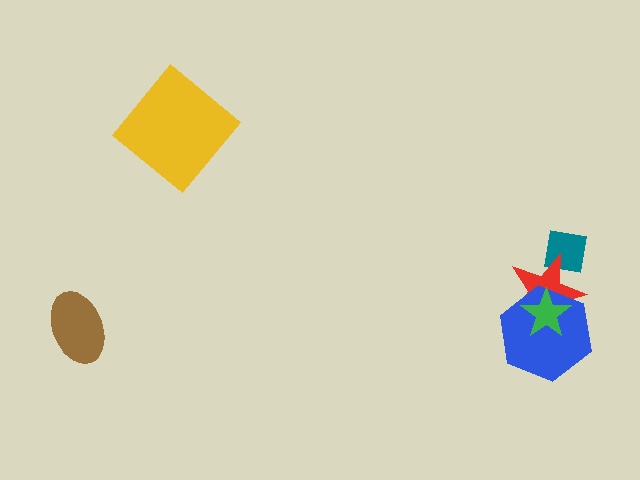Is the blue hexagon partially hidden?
Yes, it is partially covered by another shape.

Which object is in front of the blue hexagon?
The green star is in front of the blue hexagon.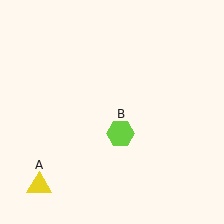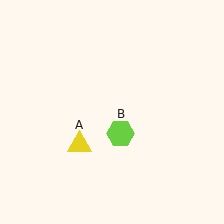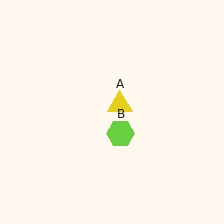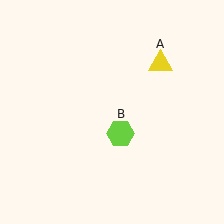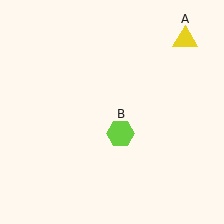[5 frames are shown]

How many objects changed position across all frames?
1 object changed position: yellow triangle (object A).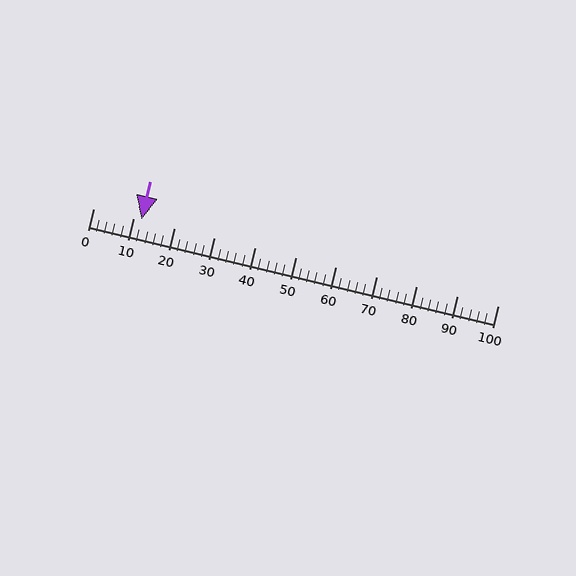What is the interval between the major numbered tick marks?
The major tick marks are spaced 10 units apart.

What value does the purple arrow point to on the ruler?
The purple arrow points to approximately 12.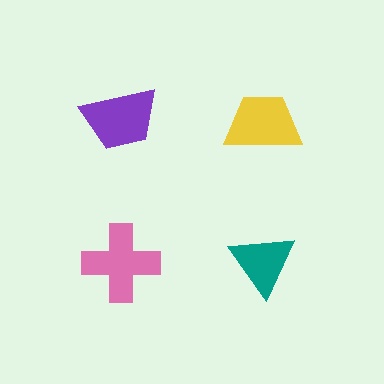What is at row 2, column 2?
A teal triangle.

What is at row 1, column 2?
A yellow trapezoid.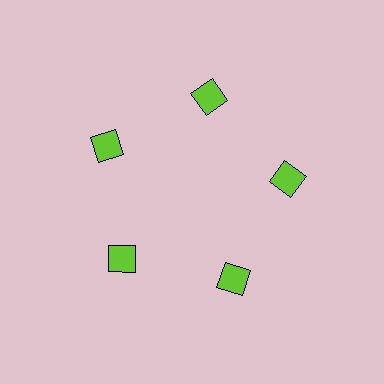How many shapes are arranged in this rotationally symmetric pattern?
There are 5 shapes, arranged in 5 groups of 1.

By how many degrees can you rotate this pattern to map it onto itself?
The pattern maps onto itself every 72 degrees of rotation.